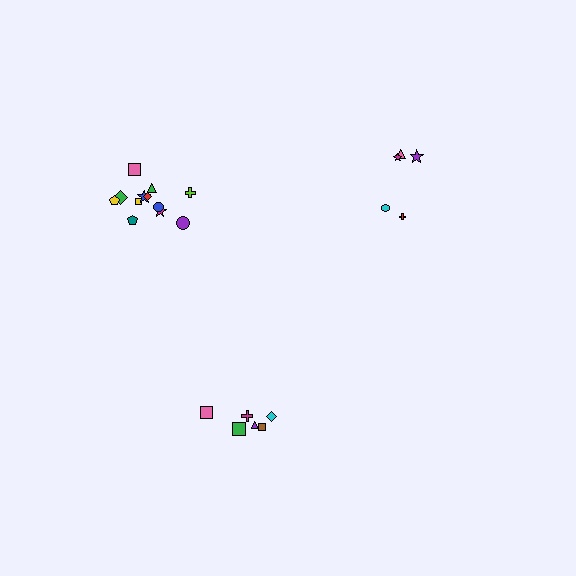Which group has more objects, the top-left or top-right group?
The top-left group.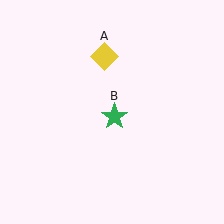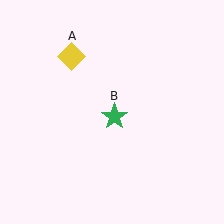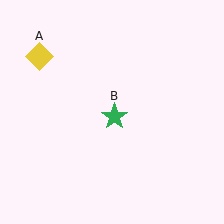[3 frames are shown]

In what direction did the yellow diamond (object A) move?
The yellow diamond (object A) moved left.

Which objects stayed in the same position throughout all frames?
Green star (object B) remained stationary.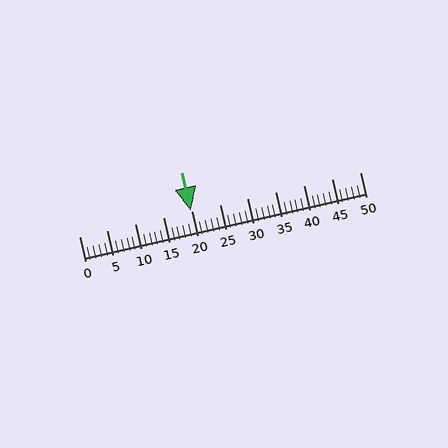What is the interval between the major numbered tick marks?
The major tick marks are spaced 5 units apart.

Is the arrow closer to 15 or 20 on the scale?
The arrow is closer to 20.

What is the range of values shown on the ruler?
The ruler shows values from 0 to 50.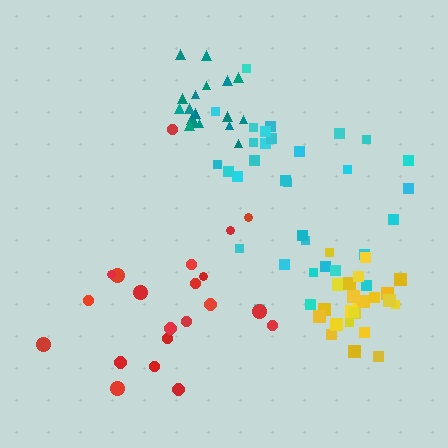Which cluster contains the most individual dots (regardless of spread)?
Cyan (33).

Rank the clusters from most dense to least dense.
yellow, teal, cyan, red.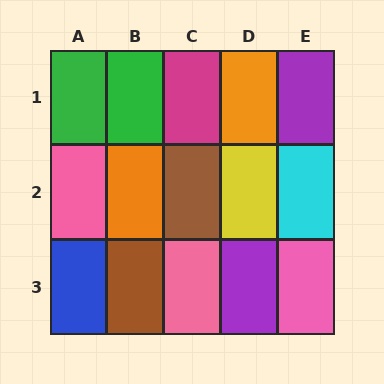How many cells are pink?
3 cells are pink.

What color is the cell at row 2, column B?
Orange.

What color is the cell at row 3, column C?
Pink.